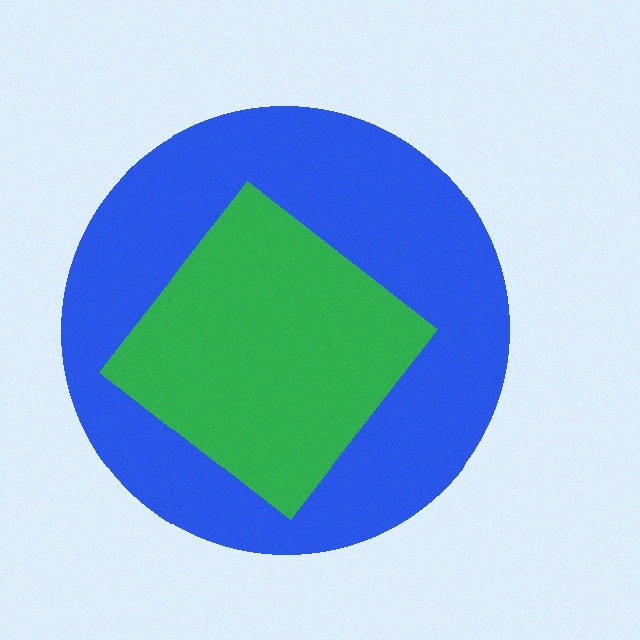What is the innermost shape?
The green diamond.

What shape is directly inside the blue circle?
The green diamond.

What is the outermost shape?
The blue circle.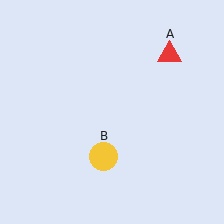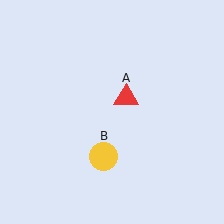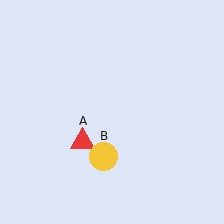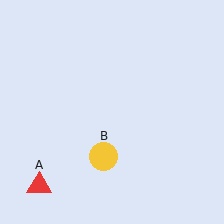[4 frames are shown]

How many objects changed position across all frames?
1 object changed position: red triangle (object A).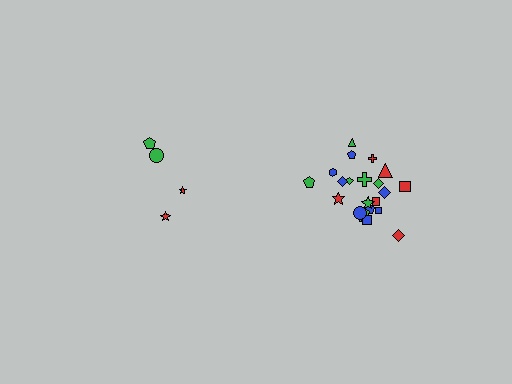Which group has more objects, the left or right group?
The right group.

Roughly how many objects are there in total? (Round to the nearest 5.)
Roughly 25 objects in total.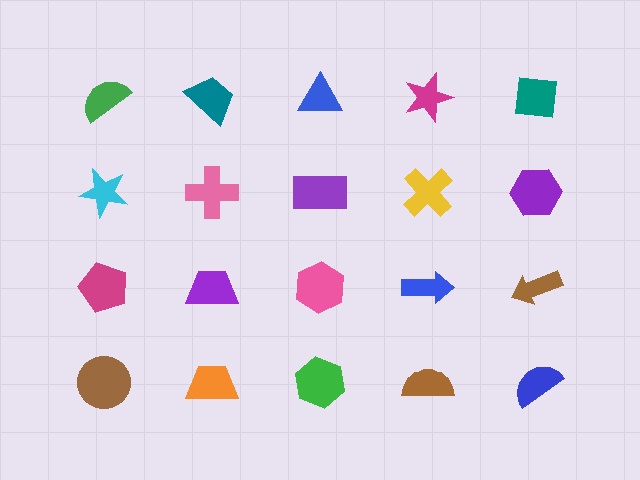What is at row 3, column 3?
A pink hexagon.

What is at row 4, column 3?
A green hexagon.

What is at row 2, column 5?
A purple hexagon.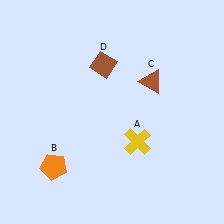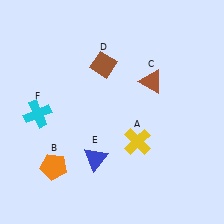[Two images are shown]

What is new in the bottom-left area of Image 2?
A blue triangle (E) was added in the bottom-left area of Image 2.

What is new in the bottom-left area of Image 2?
A cyan cross (F) was added in the bottom-left area of Image 2.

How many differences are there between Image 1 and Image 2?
There are 2 differences between the two images.